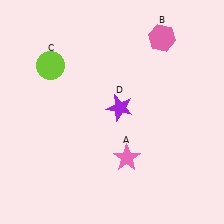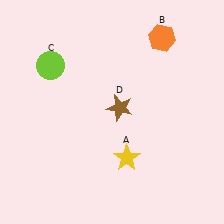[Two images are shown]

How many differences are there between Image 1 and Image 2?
There are 3 differences between the two images.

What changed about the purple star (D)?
In Image 1, D is purple. In Image 2, it changed to brown.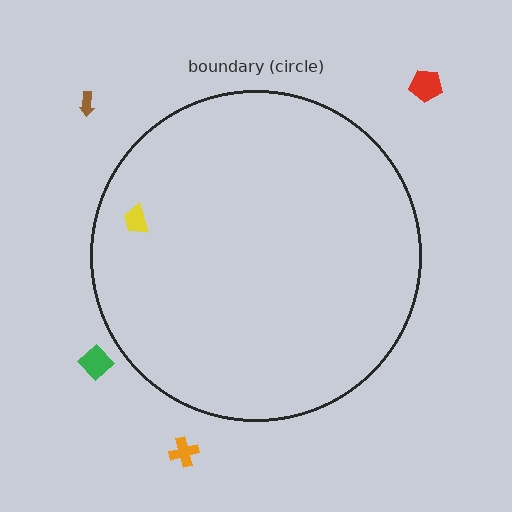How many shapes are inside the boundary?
1 inside, 4 outside.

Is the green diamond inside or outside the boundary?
Outside.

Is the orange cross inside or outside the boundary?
Outside.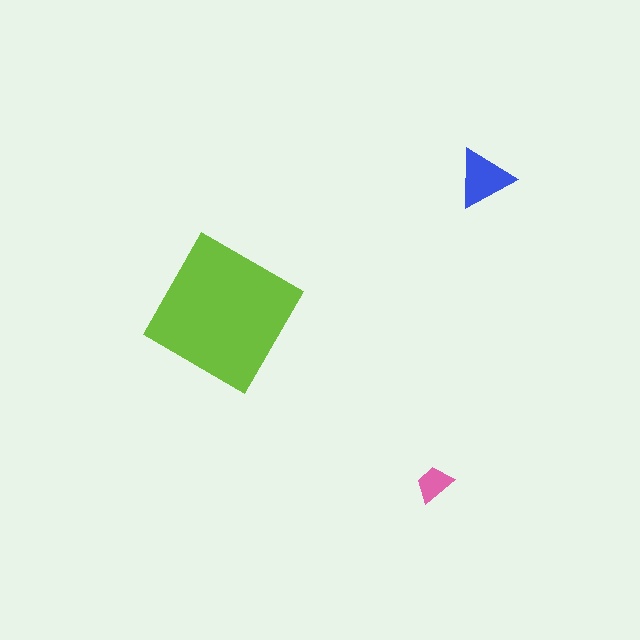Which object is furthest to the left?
The lime diamond is leftmost.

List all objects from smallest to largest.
The pink trapezoid, the blue triangle, the lime diamond.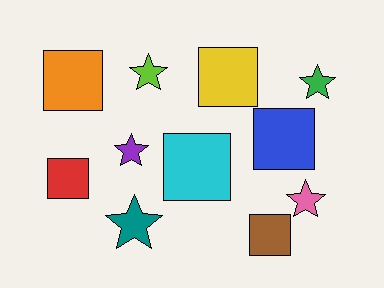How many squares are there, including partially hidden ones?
There are 6 squares.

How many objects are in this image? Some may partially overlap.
There are 11 objects.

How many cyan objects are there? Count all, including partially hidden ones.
There is 1 cyan object.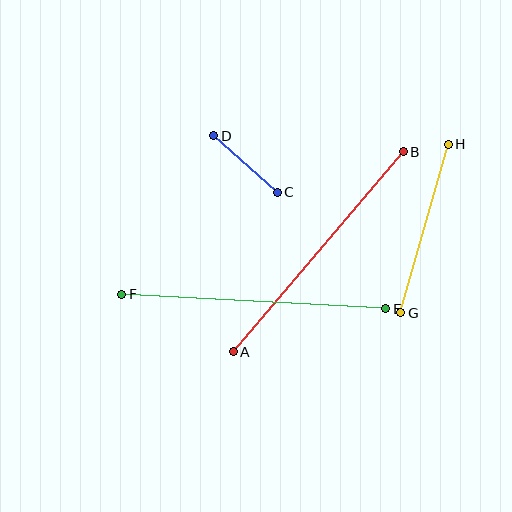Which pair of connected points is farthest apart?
Points E and F are farthest apart.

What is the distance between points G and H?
The distance is approximately 175 pixels.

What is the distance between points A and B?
The distance is approximately 262 pixels.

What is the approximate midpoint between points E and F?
The midpoint is at approximately (254, 302) pixels.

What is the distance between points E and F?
The distance is approximately 264 pixels.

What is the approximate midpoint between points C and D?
The midpoint is at approximately (246, 164) pixels.